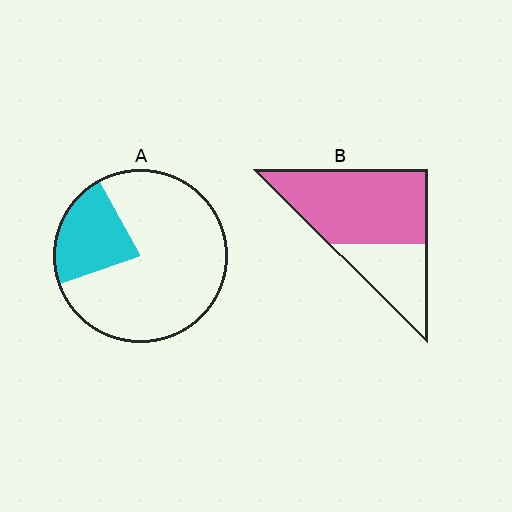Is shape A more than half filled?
No.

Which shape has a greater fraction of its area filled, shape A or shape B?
Shape B.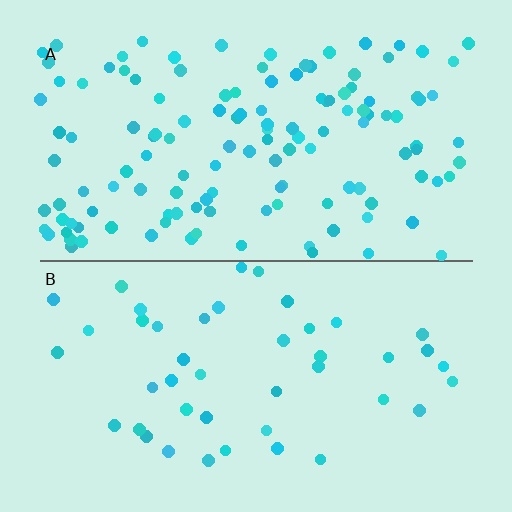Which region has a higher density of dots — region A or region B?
A (the top).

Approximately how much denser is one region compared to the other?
Approximately 3.0× — region A over region B.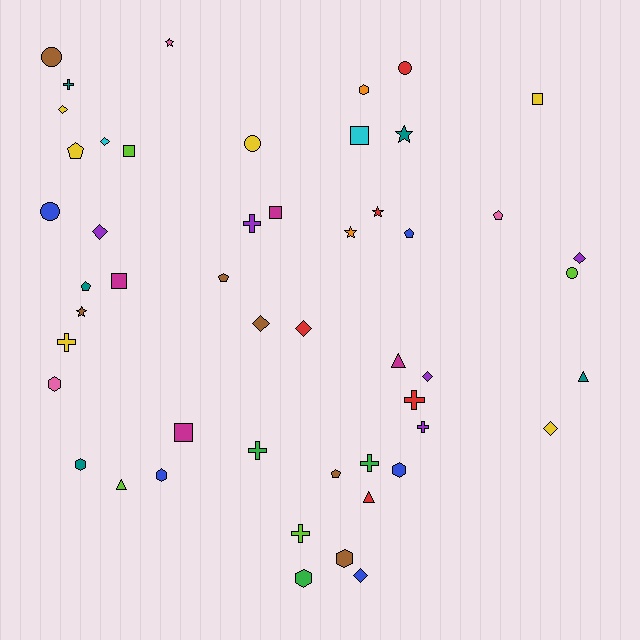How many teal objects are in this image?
There are 5 teal objects.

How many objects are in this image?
There are 50 objects.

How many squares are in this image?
There are 6 squares.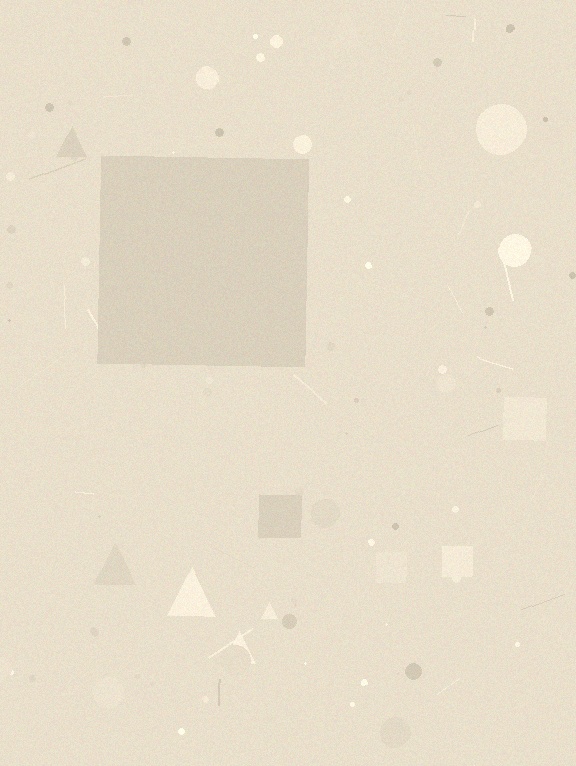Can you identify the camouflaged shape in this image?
The camouflaged shape is a square.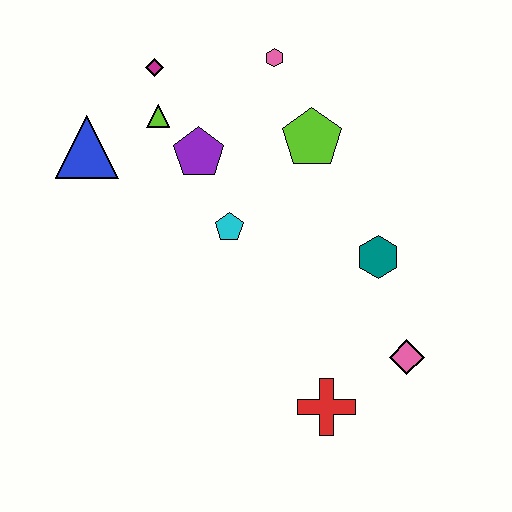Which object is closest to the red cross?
The pink diamond is closest to the red cross.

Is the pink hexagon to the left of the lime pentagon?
Yes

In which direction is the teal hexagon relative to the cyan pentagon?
The teal hexagon is to the right of the cyan pentagon.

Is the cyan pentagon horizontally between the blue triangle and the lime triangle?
No